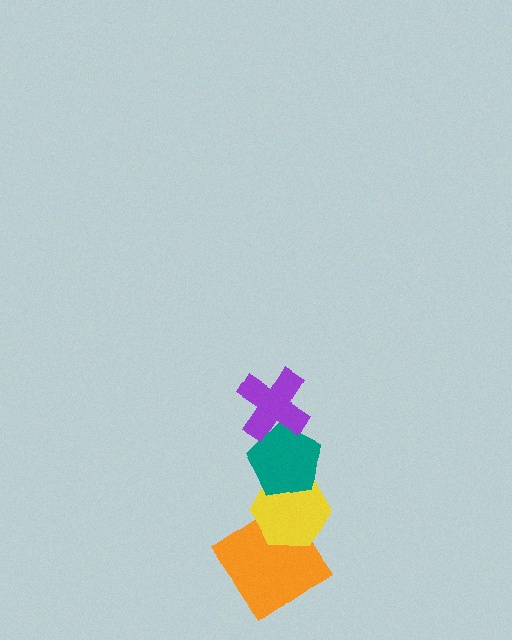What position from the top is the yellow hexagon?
The yellow hexagon is 3rd from the top.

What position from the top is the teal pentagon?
The teal pentagon is 2nd from the top.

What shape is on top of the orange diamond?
The yellow hexagon is on top of the orange diamond.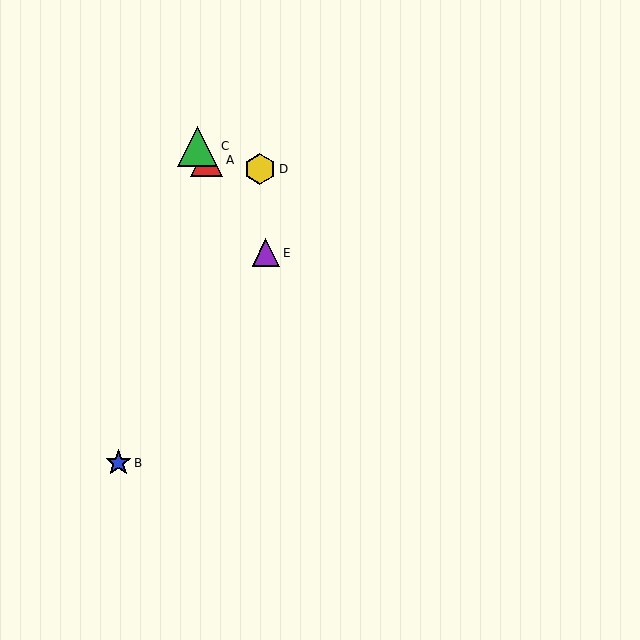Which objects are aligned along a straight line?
Objects A, C, E are aligned along a straight line.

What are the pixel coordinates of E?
Object E is at (266, 253).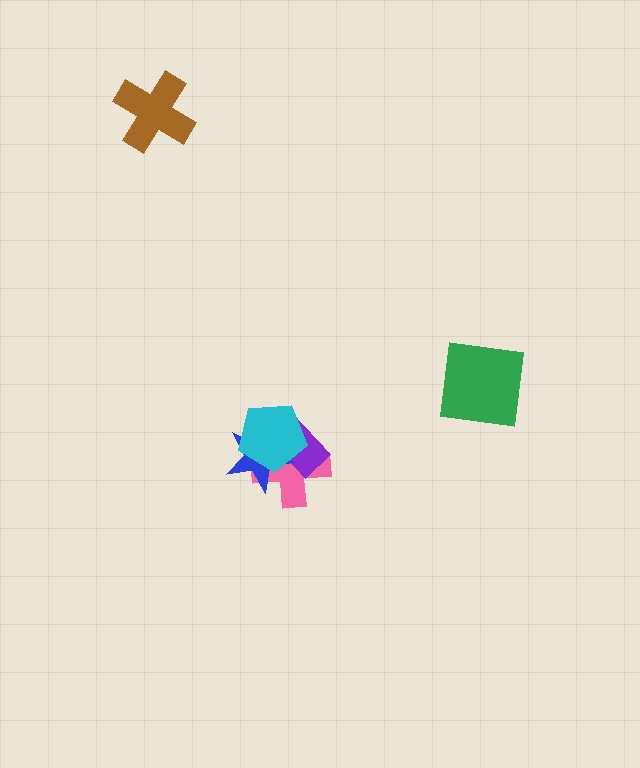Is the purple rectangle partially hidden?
Yes, it is partially covered by another shape.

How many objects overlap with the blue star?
3 objects overlap with the blue star.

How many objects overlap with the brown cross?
0 objects overlap with the brown cross.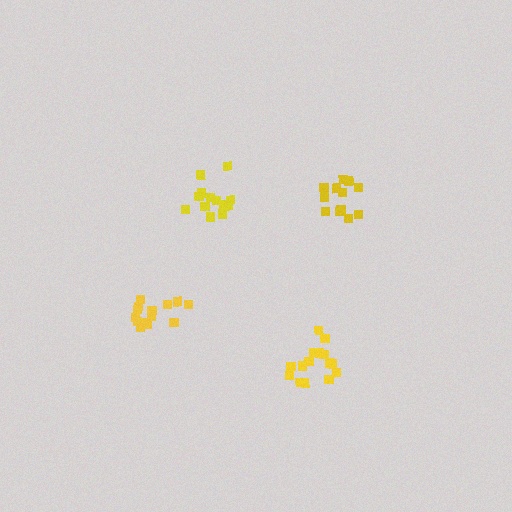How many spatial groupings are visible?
There are 4 spatial groupings.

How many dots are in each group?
Group 1: 14 dots, Group 2: 14 dots, Group 3: 13 dots, Group 4: 16 dots (57 total).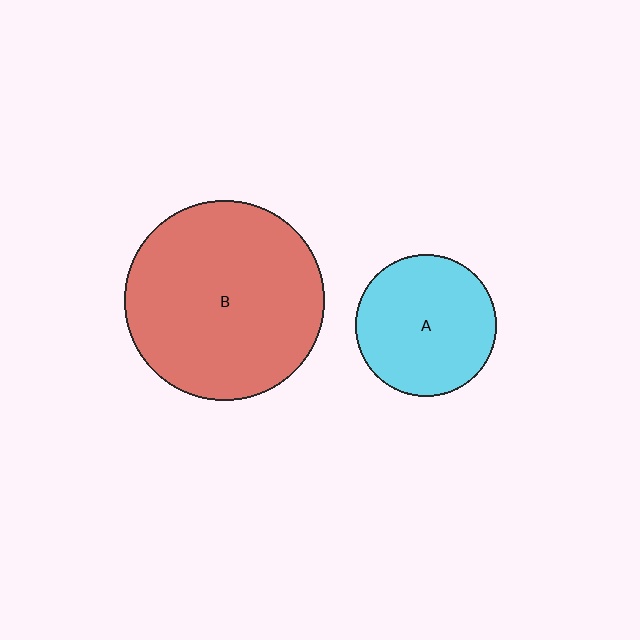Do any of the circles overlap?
No, none of the circles overlap.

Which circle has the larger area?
Circle B (red).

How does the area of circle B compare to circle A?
Approximately 2.0 times.